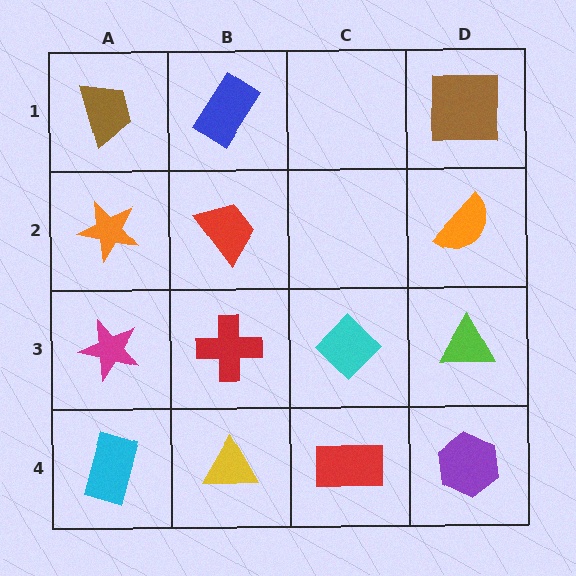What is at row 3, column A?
A magenta star.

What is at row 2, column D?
An orange semicircle.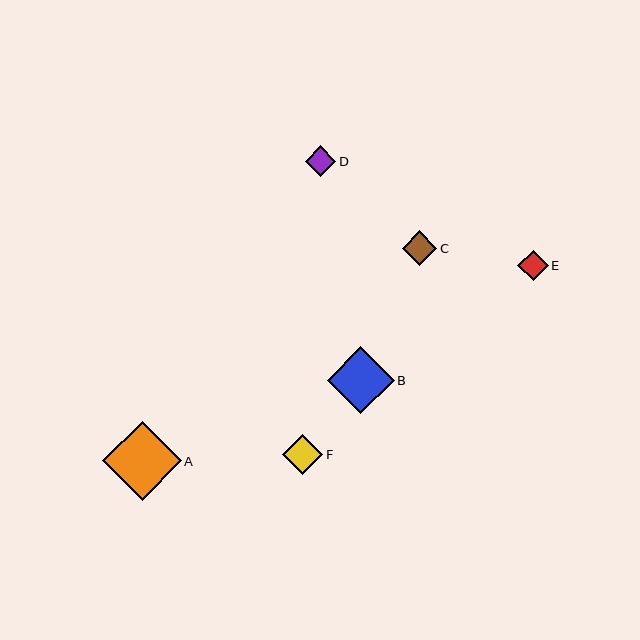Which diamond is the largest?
Diamond A is the largest with a size of approximately 79 pixels.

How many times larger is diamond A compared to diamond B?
Diamond A is approximately 1.2 times the size of diamond B.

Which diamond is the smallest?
Diamond E is the smallest with a size of approximately 31 pixels.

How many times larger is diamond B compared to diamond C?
Diamond B is approximately 1.9 times the size of diamond C.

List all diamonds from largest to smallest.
From largest to smallest: A, B, F, C, D, E.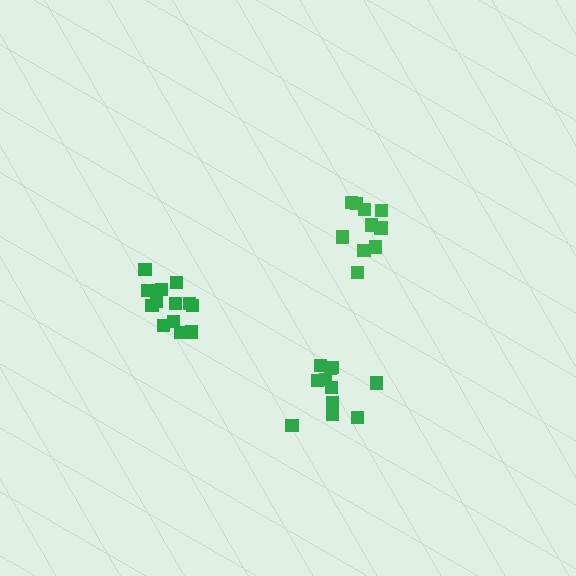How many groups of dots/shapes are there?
There are 3 groups.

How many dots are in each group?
Group 1: 11 dots, Group 2: 14 dots, Group 3: 11 dots (36 total).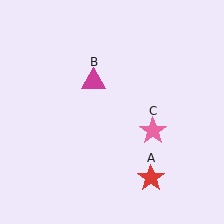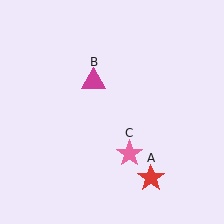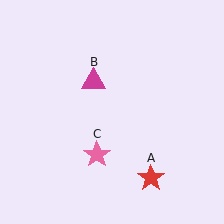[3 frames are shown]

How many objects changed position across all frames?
1 object changed position: pink star (object C).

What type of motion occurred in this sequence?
The pink star (object C) rotated clockwise around the center of the scene.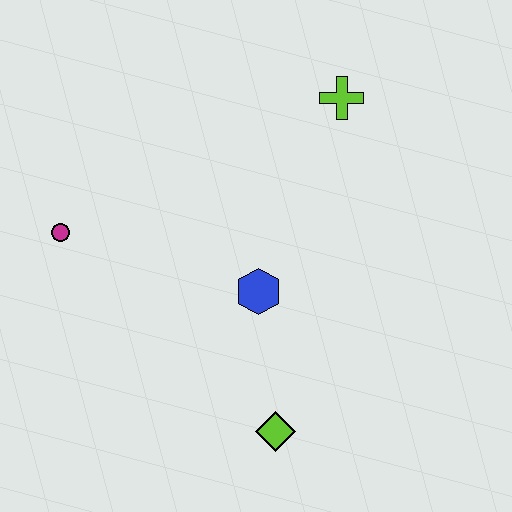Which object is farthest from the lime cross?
The lime diamond is farthest from the lime cross.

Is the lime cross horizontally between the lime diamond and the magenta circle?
No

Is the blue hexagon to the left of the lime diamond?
Yes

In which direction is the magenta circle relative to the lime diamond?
The magenta circle is to the left of the lime diamond.